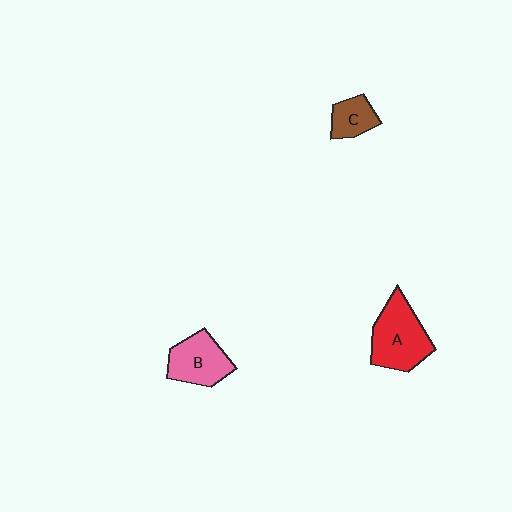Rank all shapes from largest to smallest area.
From largest to smallest: A (red), B (pink), C (brown).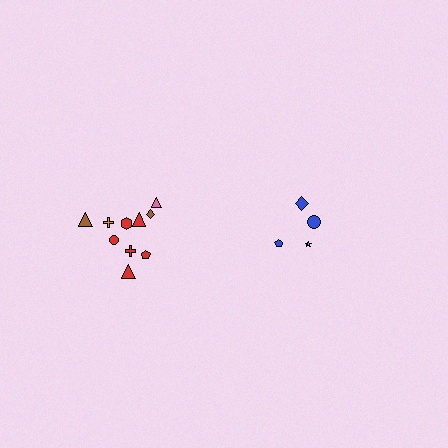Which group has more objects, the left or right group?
The left group.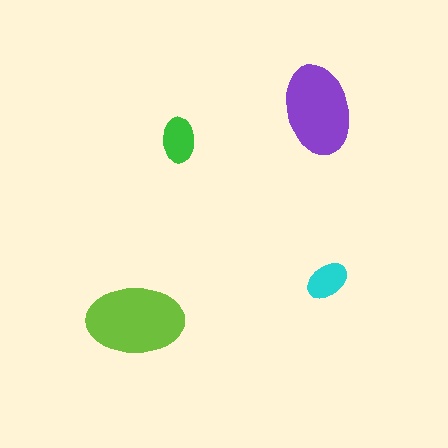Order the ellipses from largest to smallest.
the lime one, the purple one, the green one, the cyan one.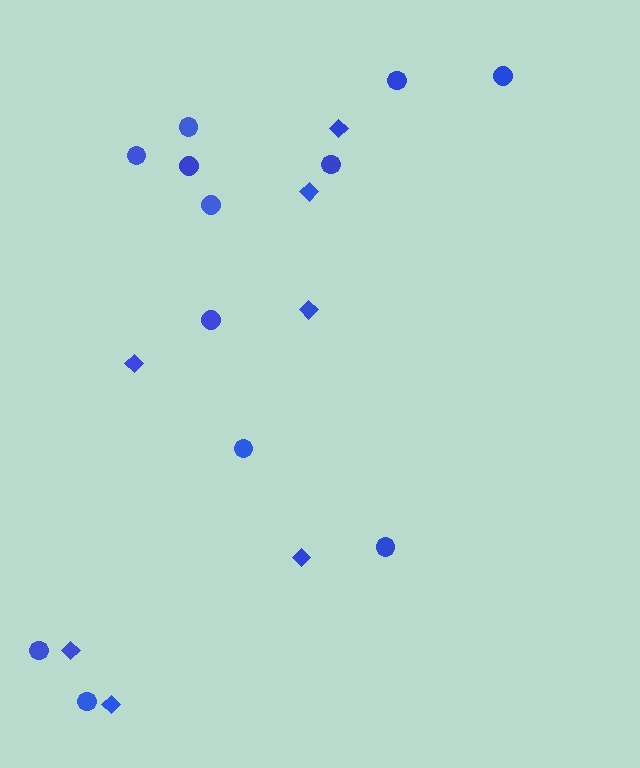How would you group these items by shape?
There are 2 groups: one group of circles (12) and one group of diamonds (7).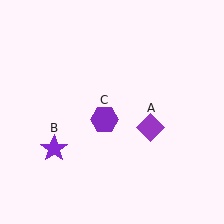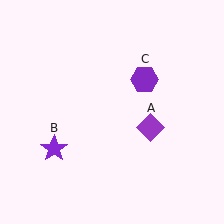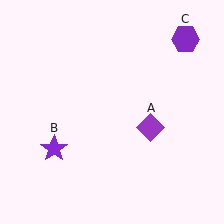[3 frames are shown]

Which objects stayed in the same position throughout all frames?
Purple diamond (object A) and purple star (object B) remained stationary.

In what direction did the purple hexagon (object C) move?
The purple hexagon (object C) moved up and to the right.